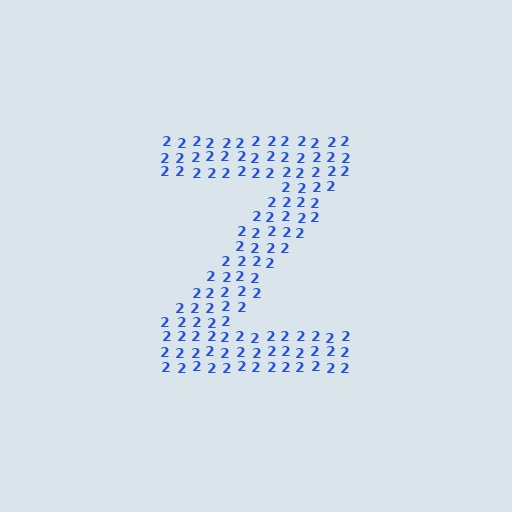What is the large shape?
The large shape is the letter Z.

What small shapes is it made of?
It is made of small digit 2's.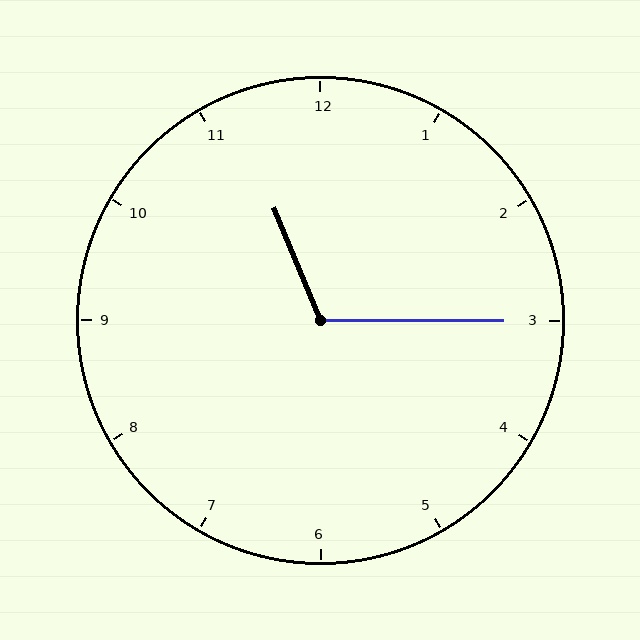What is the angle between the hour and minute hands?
Approximately 112 degrees.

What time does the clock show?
11:15.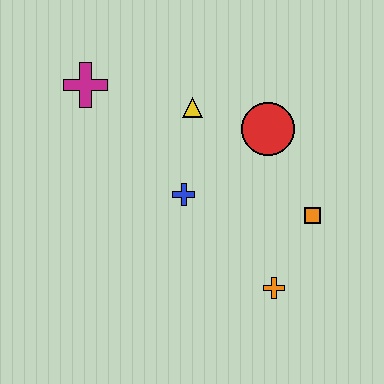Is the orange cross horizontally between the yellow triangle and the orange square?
Yes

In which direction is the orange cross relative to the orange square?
The orange cross is below the orange square.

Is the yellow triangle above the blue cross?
Yes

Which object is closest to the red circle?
The yellow triangle is closest to the red circle.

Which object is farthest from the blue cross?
The magenta cross is farthest from the blue cross.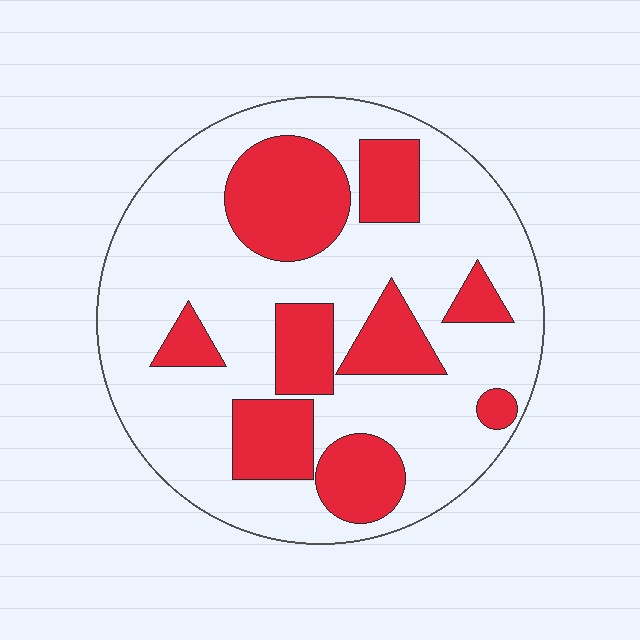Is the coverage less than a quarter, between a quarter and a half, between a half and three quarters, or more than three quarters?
Between a quarter and a half.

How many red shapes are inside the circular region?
9.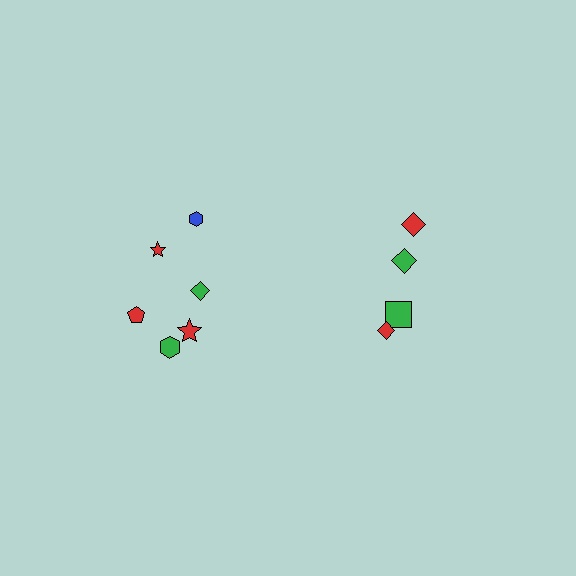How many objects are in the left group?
There are 6 objects.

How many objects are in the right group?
There are 4 objects.